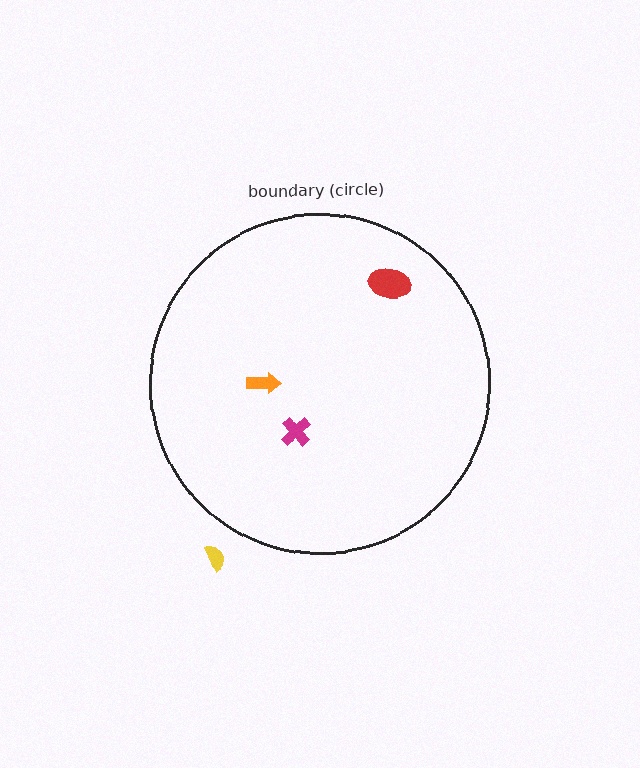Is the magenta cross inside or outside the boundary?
Inside.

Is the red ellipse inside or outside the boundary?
Inside.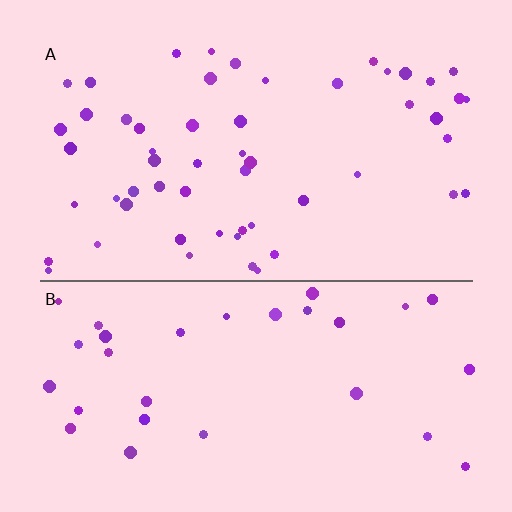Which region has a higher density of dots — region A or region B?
A (the top).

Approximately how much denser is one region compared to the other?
Approximately 1.8× — region A over region B.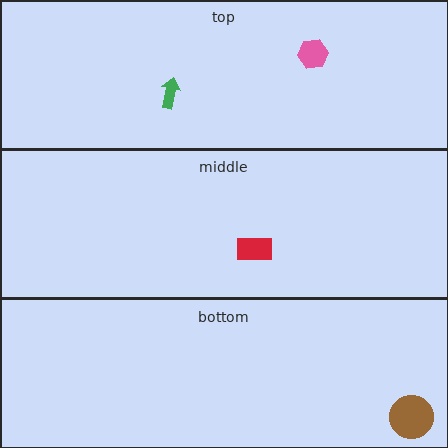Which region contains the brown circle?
The bottom region.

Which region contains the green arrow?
The top region.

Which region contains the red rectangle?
The middle region.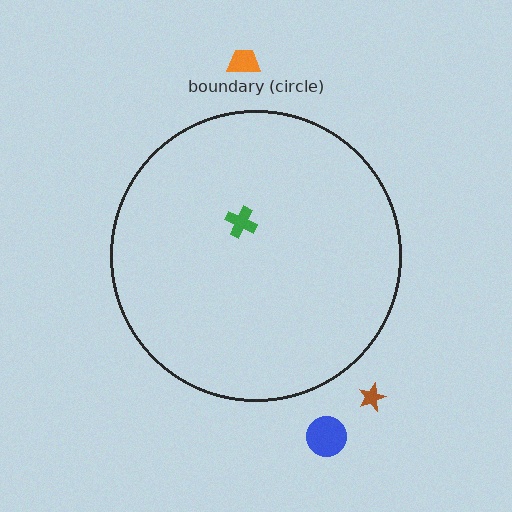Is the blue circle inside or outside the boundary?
Outside.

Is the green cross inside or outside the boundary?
Inside.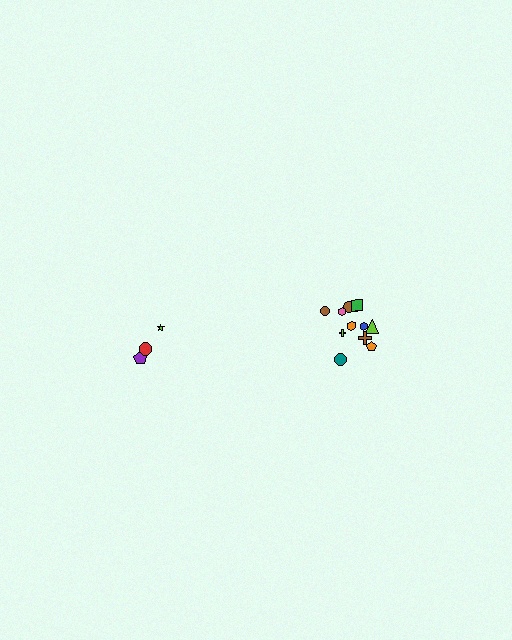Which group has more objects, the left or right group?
The right group.